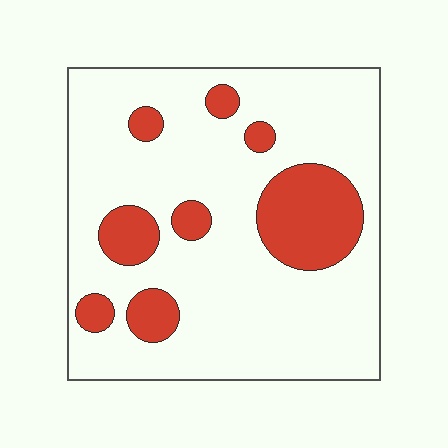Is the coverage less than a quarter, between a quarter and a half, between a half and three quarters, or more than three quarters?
Less than a quarter.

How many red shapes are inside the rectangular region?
8.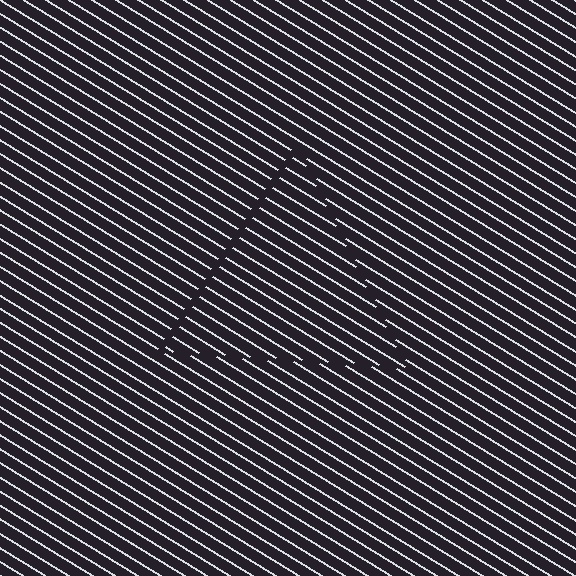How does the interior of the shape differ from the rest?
The interior of the shape contains the same grating, shifted by half a period — the contour is defined by the phase discontinuity where line-ends from the inner and outer gratings abut.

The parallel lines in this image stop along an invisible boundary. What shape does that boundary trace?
An illusory triangle. The interior of the shape contains the same grating, shifted by half a period — the contour is defined by the phase discontinuity where line-ends from the inner and outer gratings abut.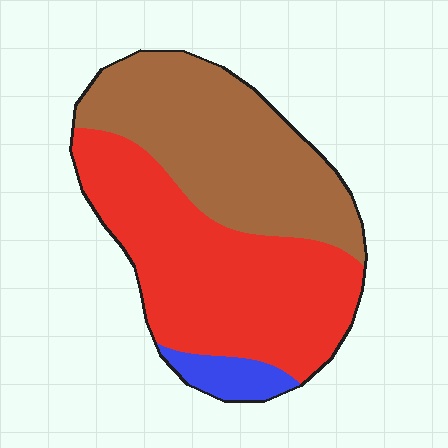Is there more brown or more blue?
Brown.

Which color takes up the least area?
Blue, at roughly 5%.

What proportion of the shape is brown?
Brown takes up about two fifths (2/5) of the shape.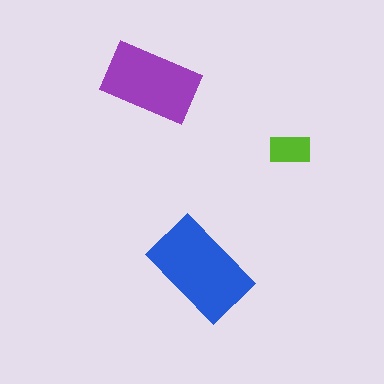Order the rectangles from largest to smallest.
the blue one, the purple one, the lime one.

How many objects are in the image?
There are 3 objects in the image.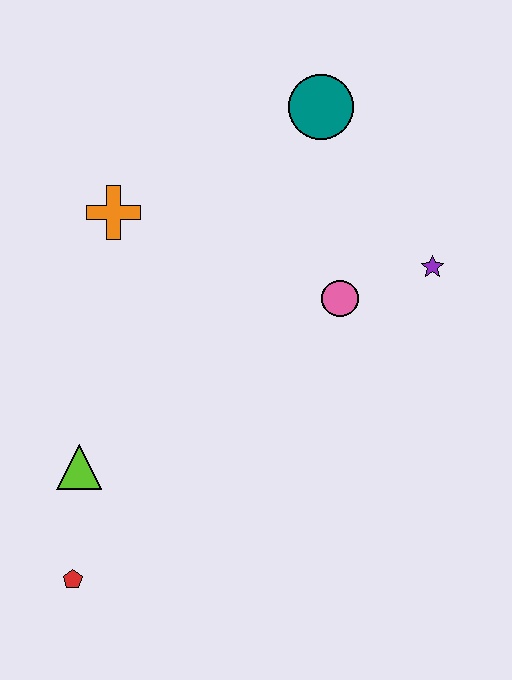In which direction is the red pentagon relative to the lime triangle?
The red pentagon is below the lime triangle.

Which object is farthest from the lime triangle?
The teal circle is farthest from the lime triangle.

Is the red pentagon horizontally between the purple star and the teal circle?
No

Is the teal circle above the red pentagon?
Yes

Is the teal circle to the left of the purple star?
Yes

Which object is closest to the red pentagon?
The lime triangle is closest to the red pentagon.